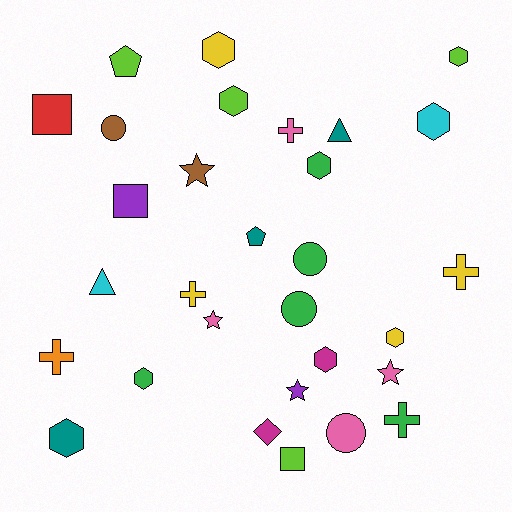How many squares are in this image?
There are 3 squares.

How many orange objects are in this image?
There is 1 orange object.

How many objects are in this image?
There are 30 objects.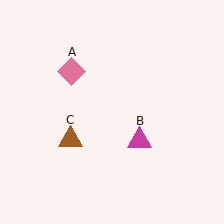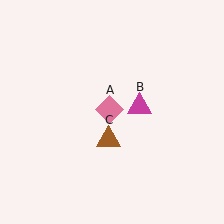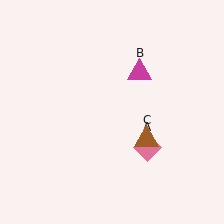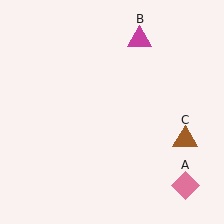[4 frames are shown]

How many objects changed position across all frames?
3 objects changed position: pink diamond (object A), magenta triangle (object B), brown triangle (object C).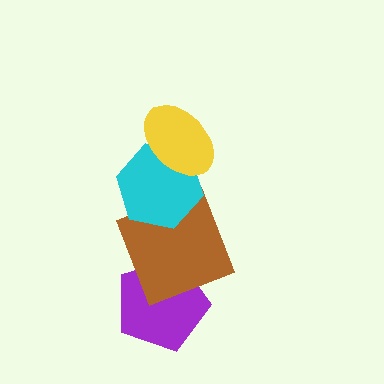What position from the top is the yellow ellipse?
The yellow ellipse is 1st from the top.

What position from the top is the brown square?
The brown square is 3rd from the top.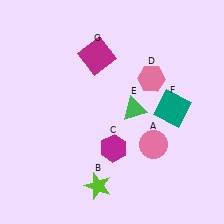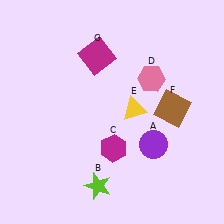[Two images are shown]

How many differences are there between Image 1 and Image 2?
There are 3 differences between the two images.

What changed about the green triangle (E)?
In Image 1, E is green. In Image 2, it changed to yellow.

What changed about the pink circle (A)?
In Image 1, A is pink. In Image 2, it changed to purple.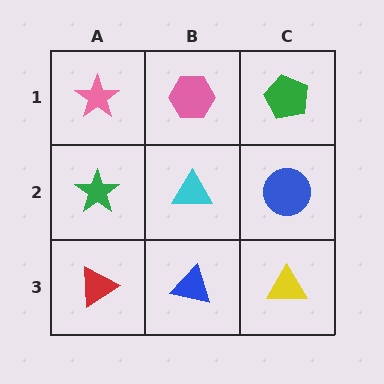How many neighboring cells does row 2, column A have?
3.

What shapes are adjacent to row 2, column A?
A pink star (row 1, column A), a red triangle (row 3, column A), a cyan triangle (row 2, column B).